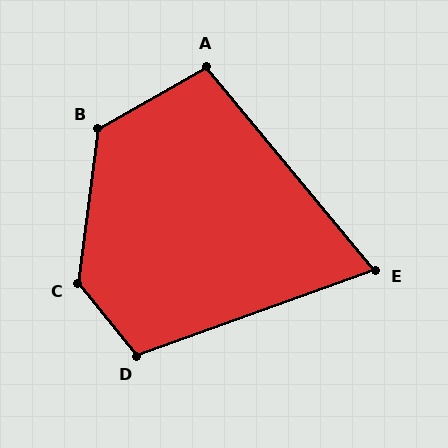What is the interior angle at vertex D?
Approximately 110 degrees (obtuse).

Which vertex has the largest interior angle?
C, at approximately 133 degrees.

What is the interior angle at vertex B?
Approximately 127 degrees (obtuse).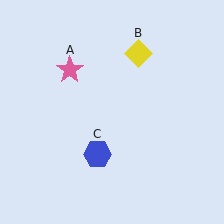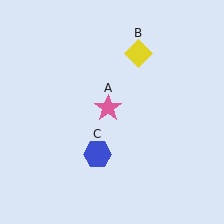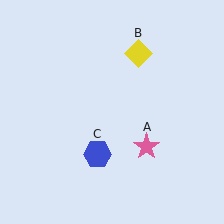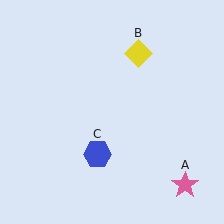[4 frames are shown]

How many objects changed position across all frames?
1 object changed position: pink star (object A).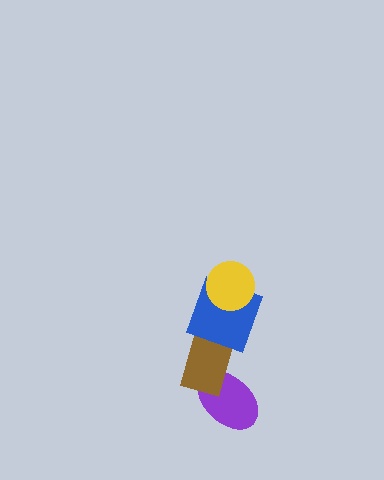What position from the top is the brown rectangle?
The brown rectangle is 3rd from the top.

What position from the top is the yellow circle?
The yellow circle is 1st from the top.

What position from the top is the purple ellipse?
The purple ellipse is 4th from the top.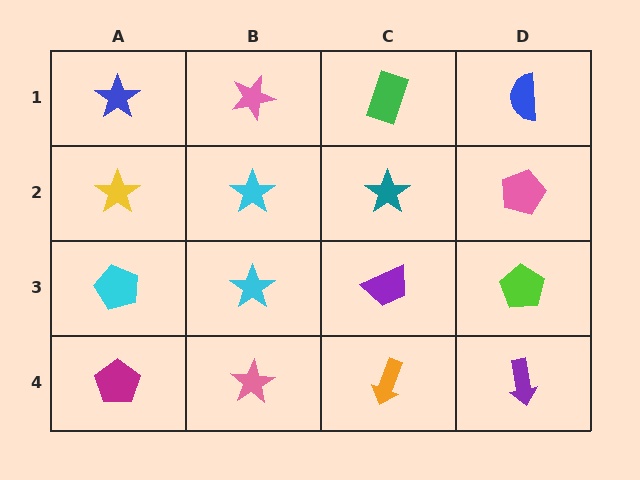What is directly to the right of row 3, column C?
A lime pentagon.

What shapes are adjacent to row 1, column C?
A teal star (row 2, column C), a pink star (row 1, column B), a blue semicircle (row 1, column D).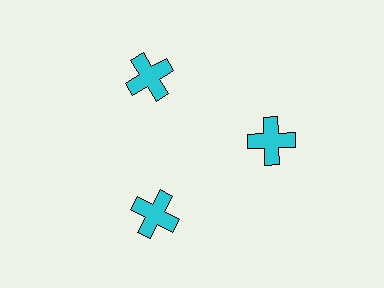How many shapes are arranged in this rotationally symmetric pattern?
There are 3 shapes, arranged in 3 groups of 1.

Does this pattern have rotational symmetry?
Yes, this pattern has 3-fold rotational symmetry. It looks the same after rotating 120 degrees around the center.